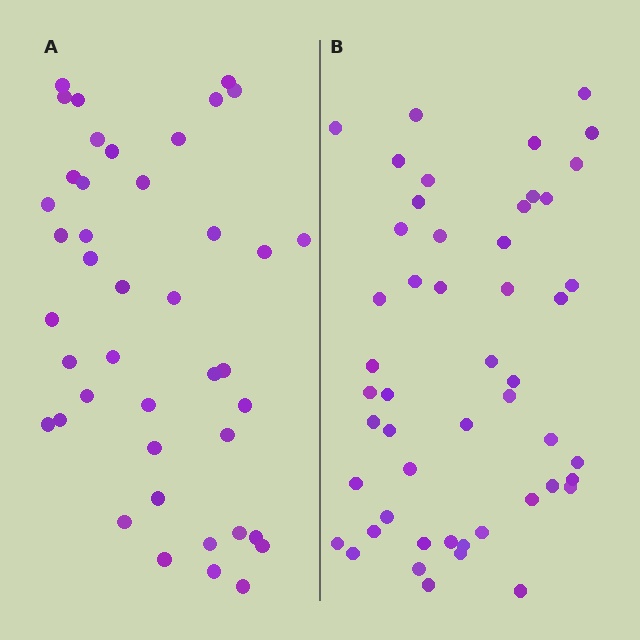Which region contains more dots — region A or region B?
Region B (the right region) has more dots.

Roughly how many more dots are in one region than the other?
Region B has roughly 8 or so more dots than region A.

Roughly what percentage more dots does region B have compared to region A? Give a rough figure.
About 20% more.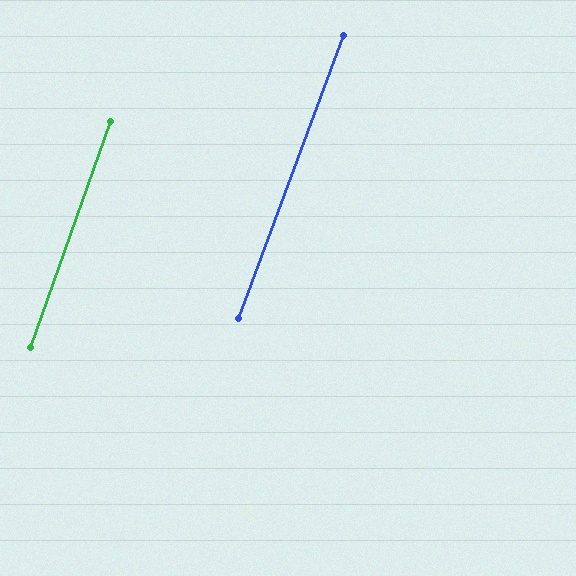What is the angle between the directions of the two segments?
Approximately 1 degree.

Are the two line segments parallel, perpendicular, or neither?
Parallel — their directions differ by only 1.0°.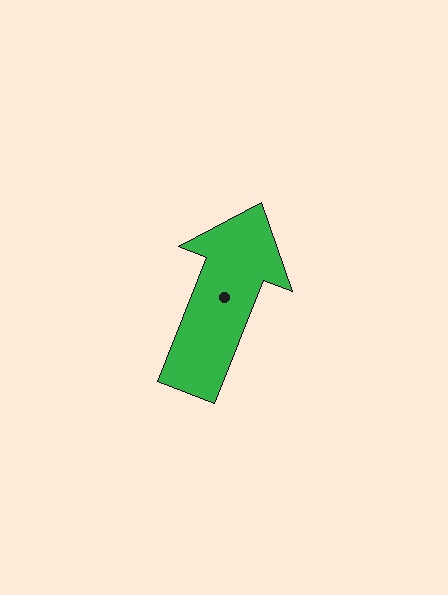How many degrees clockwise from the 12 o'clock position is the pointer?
Approximately 22 degrees.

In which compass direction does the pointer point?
North.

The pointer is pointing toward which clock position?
Roughly 1 o'clock.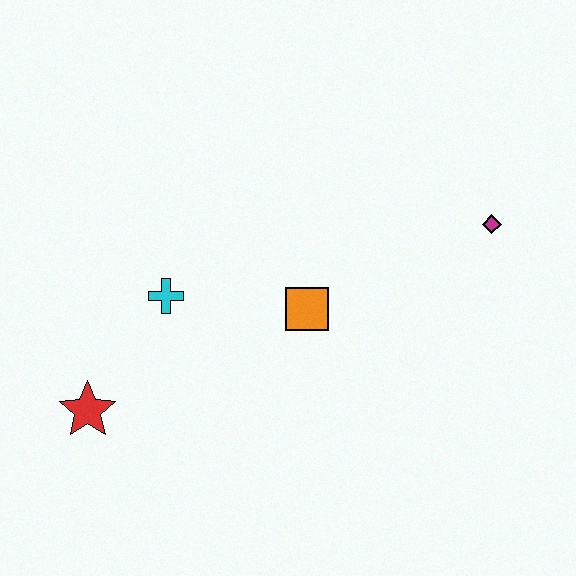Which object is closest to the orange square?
The cyan cross is closest to the orange square.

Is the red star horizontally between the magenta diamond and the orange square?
No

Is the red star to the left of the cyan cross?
Yes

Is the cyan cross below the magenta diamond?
Yes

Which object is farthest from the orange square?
The red star is farthest from the orange square.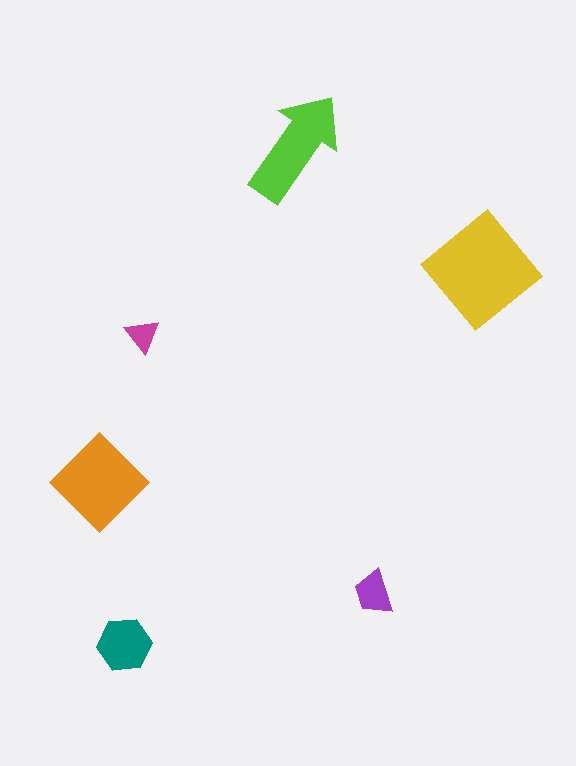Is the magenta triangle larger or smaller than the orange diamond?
Smaller.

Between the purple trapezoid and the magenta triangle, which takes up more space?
The purple trapezoid.